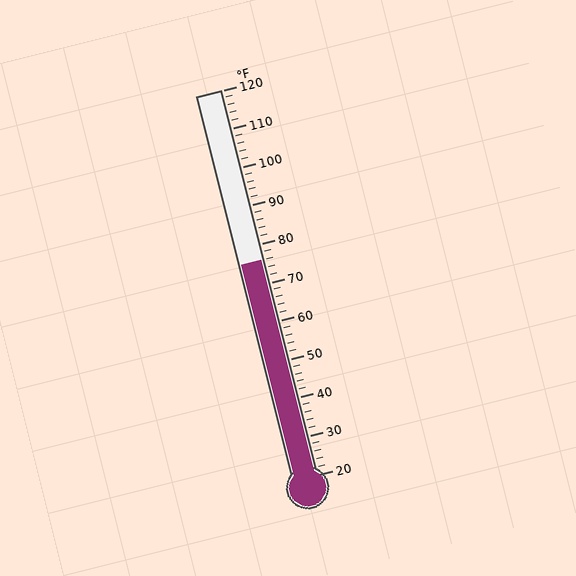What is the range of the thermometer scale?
The thermometer scale ranges from 20°F to 120°F.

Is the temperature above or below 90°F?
The temperature is below 90°F.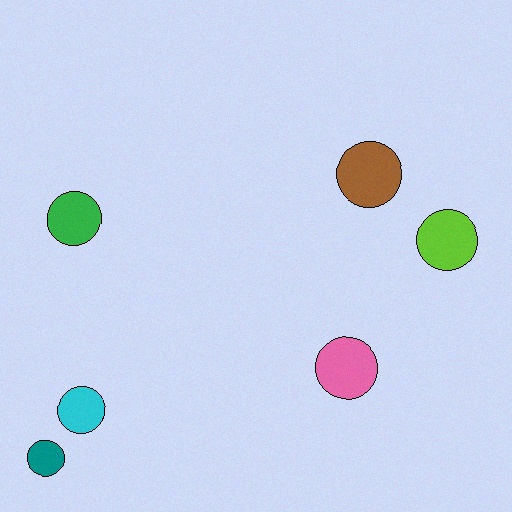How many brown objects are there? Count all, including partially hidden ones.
There is 1 brown object.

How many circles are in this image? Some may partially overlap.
There are 6 circles.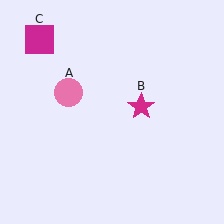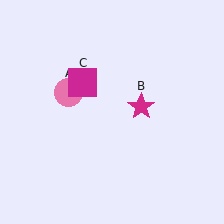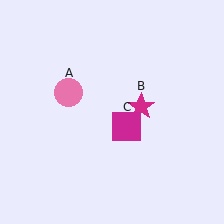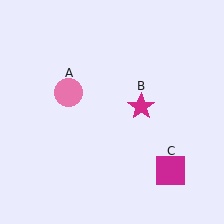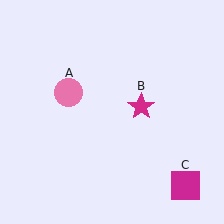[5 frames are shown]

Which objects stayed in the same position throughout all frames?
Pink circle (object A) and magenta star (object B) remained stationary.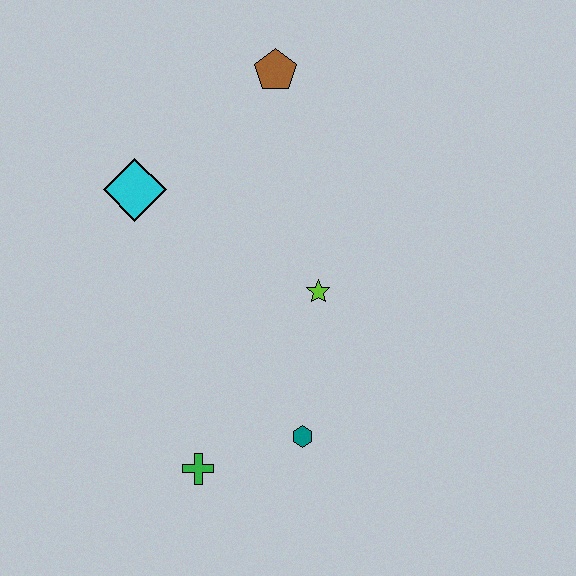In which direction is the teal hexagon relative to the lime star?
The teal hexagon is below the lime star.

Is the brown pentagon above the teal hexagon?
Yes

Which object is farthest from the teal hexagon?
The brown pentagon is farthest from the teal hexagon.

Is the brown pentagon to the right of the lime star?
No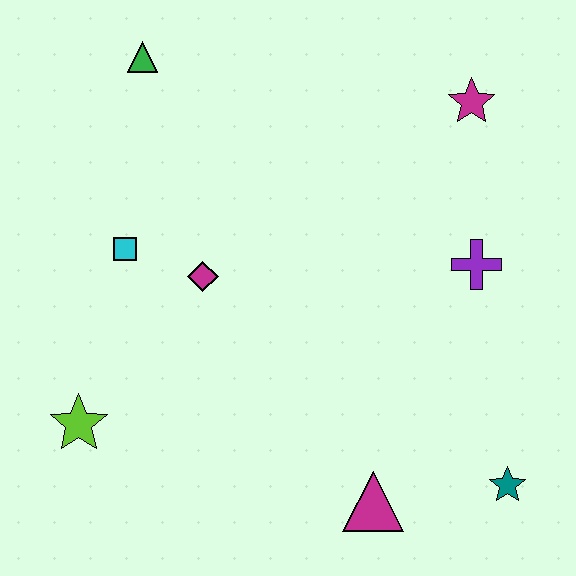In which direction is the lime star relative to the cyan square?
The lime star is below the cyan square.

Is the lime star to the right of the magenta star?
No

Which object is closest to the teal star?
The magenta triangle is closest to the teal star.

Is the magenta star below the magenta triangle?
No